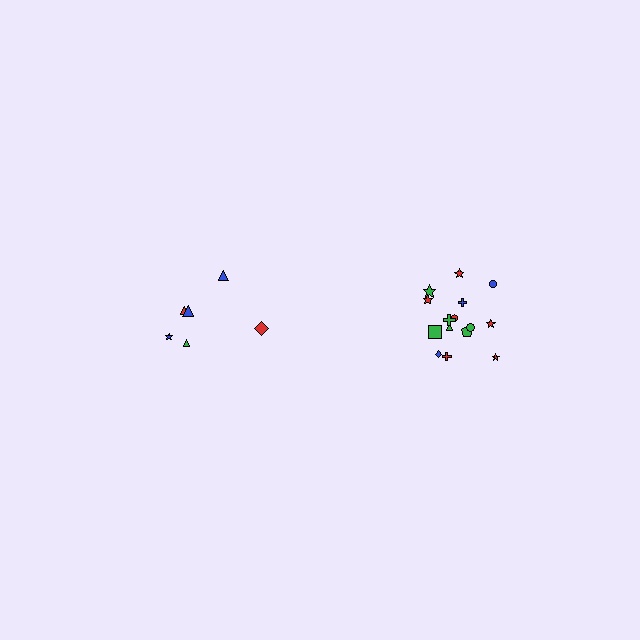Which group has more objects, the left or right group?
The right group.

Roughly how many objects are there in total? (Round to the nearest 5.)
Roughly 20 objects in total.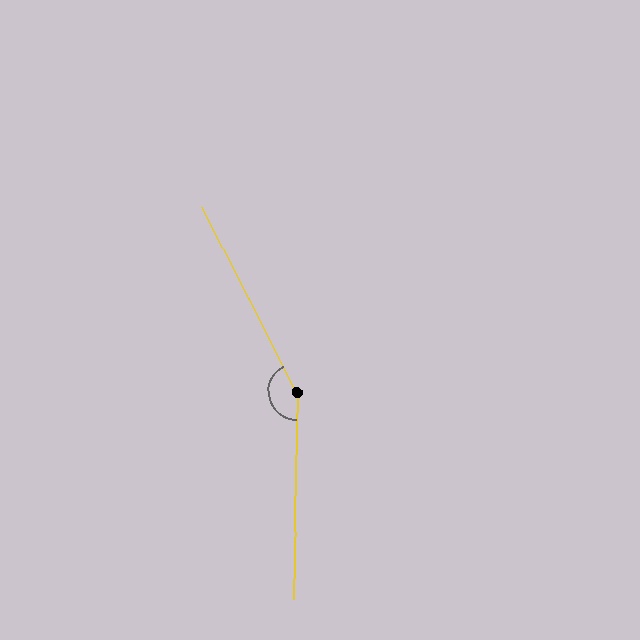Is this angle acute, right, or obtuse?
It is obtuse.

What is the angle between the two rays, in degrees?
Approximately 152 degrees.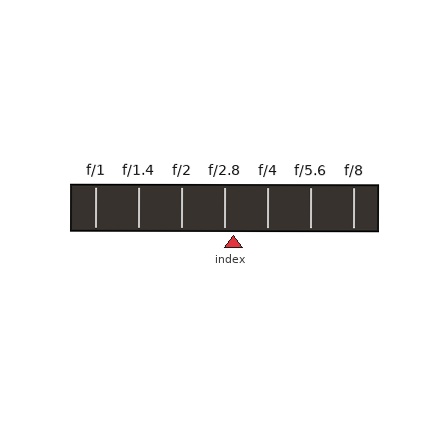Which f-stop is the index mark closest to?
The index mark is closest to f/2.8.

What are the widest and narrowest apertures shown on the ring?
The widest aperture shown is f/1 and the narrowest is f/8.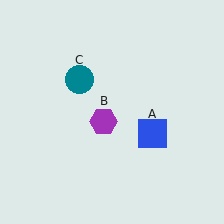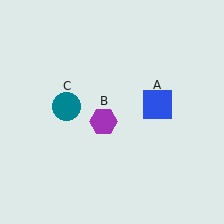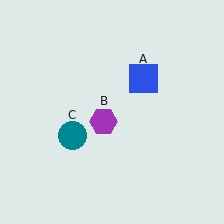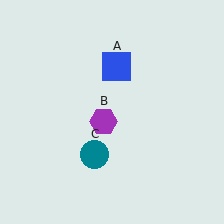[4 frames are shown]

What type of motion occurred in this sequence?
The blue square (object A), teal circle (object C) rotated counterclockwise around the center of the scene.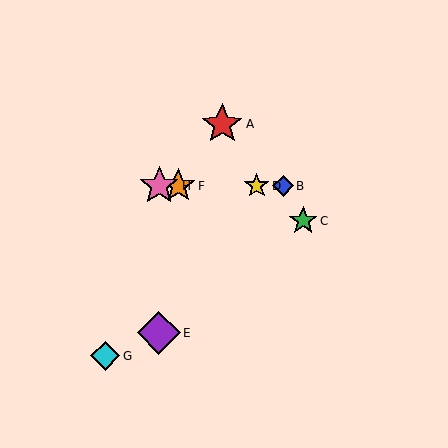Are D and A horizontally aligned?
No, D is at y≈186 and A is at y≈124.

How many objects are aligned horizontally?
4 objects (B, D, F, H) are aligned horizontally.